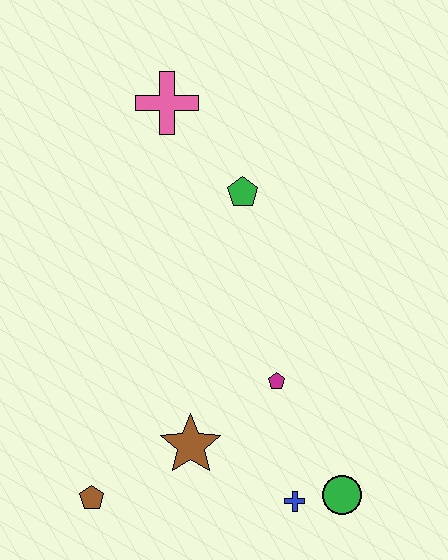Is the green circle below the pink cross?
Yes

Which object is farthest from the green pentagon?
The brown pentagon is farthest from the green pentagon.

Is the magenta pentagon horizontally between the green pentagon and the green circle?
Yes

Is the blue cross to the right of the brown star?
Yes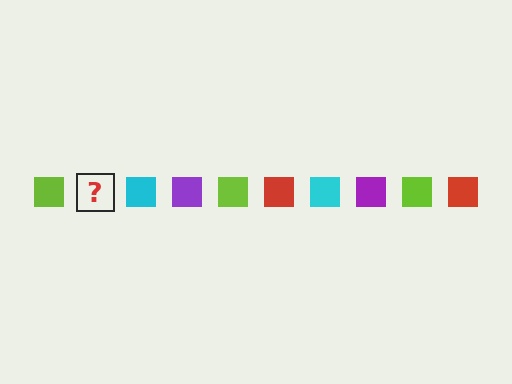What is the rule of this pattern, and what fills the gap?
The rule is that the pattern cycles through lime, red, cyan, purple squares. The gap should be filled with a red square.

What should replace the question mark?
The question mark should be replaced with a red square.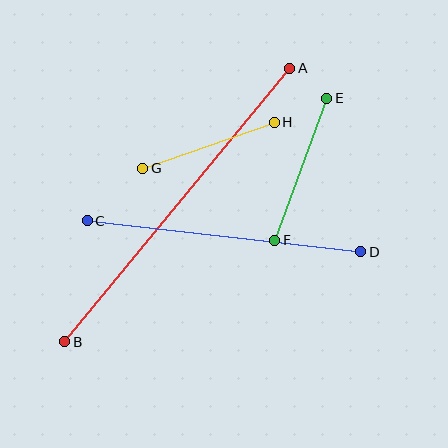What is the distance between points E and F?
The distance is approximately 152 pixels.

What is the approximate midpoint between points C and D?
The midpoint is at approximately (224, 236) pixels.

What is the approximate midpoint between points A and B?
The midpoint is at approximately (177, 205) pixels.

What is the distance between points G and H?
The distance is approximately 139 pixels.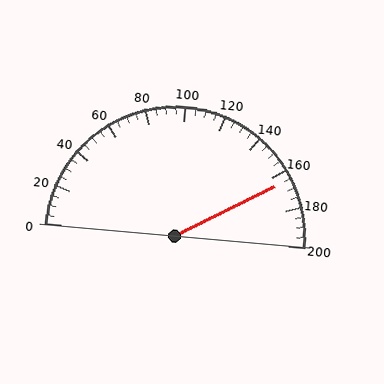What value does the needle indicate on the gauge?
The needle indicates approximately 165.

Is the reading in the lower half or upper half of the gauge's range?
The reading is in the upper half of the range (0 to 200).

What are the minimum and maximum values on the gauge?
The gauge ranges from 0 to 200.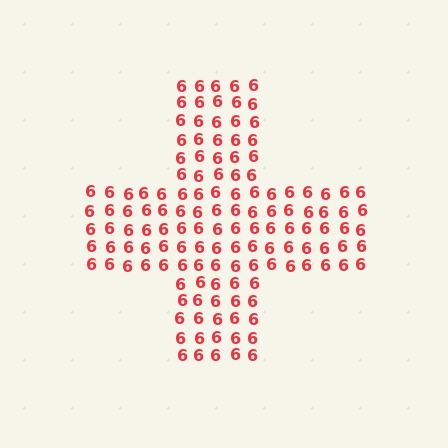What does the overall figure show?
The overall figure shows a cross.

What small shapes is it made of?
It is made of small digit 6's.